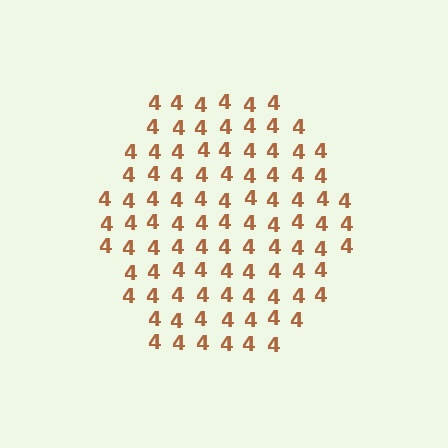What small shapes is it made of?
It is made of small digit 4's.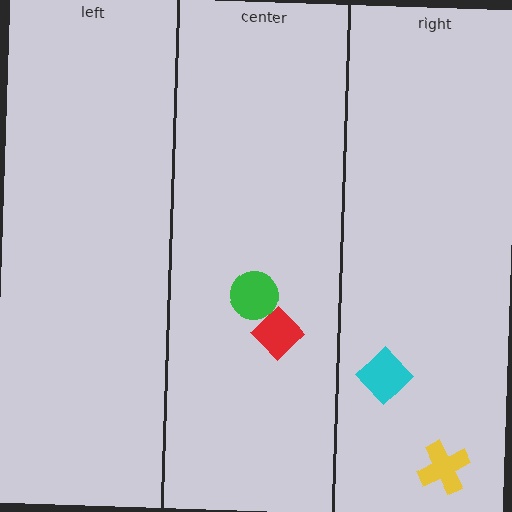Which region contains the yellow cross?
The right region.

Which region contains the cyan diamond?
The right region.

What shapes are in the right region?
The yellow cross, the cyan diamond.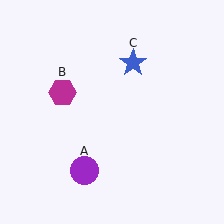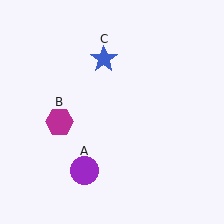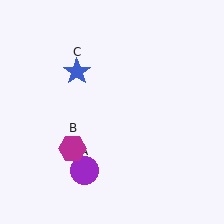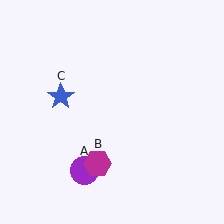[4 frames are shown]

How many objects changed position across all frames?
2 objects changed position: magenta hexagon (object B), blue star (object C).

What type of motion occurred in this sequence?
The magenta hexagon (object B), blue star (object C) rotated counterclockwise around the center of the scene.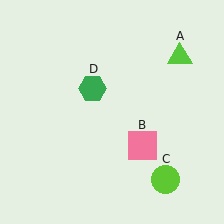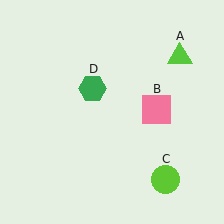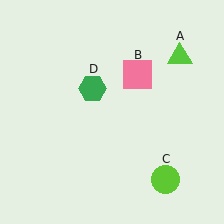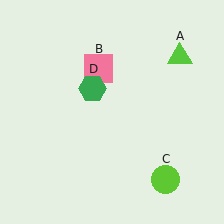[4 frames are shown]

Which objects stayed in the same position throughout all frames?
Lime triangle (object A) and lime circle (object C) and green hexagon (object D) remained stationary.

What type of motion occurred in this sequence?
The pink square (object B) rotated counterclockwise around the center of the scene.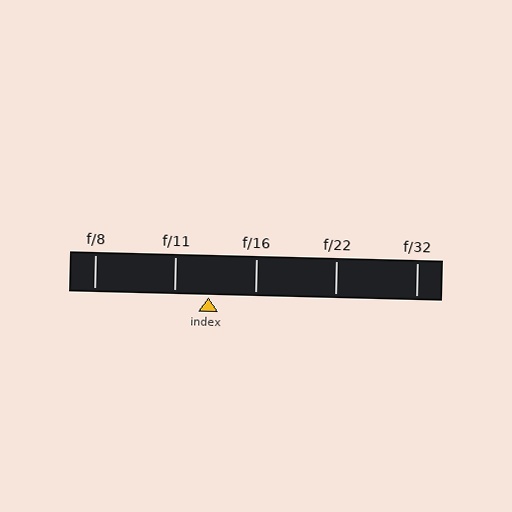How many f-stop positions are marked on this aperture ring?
There are 5 f-stop positions marked.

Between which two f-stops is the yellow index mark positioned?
The index mark is between f/11 and f/16.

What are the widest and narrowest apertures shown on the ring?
The widest aperture shown is f/8 and the narrowest is f/32.